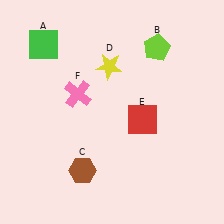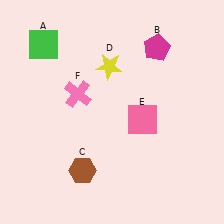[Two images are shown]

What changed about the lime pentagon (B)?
In Image 1, B is lime. In Image 2, it changed to magenta.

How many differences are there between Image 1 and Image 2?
There are 2 differences between the two images.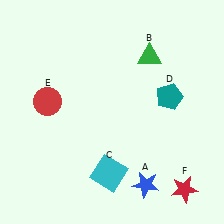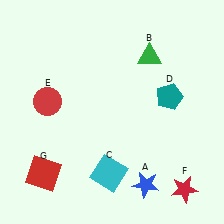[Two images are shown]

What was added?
A red square (G) was added in Image 2.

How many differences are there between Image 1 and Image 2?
There is 1 difference between the two images.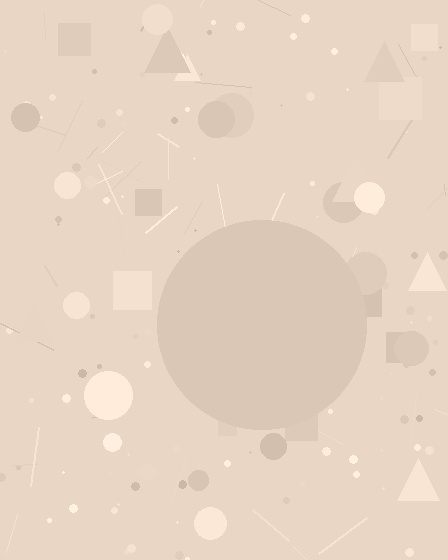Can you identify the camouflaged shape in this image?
The camouflaged shape is a circle.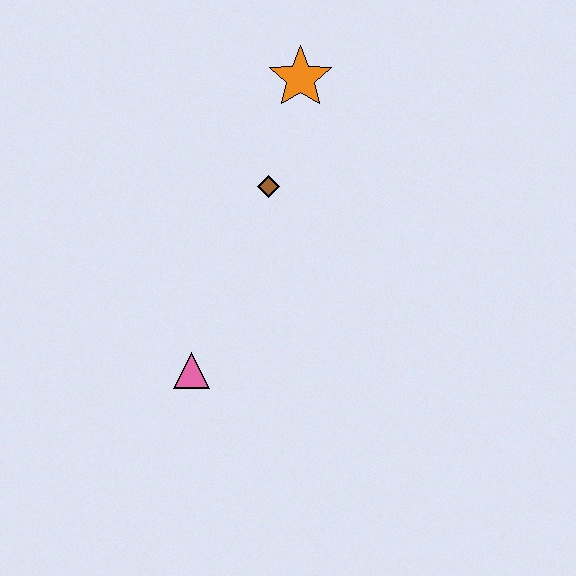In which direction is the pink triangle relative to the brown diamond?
The pink triangle is below the brown diamond.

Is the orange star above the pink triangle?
Yes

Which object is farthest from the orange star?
The pink triangle is farthest from the orange star.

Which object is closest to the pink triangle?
The brown diamond is closest to the pink triangle.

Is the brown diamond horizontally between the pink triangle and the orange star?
Yes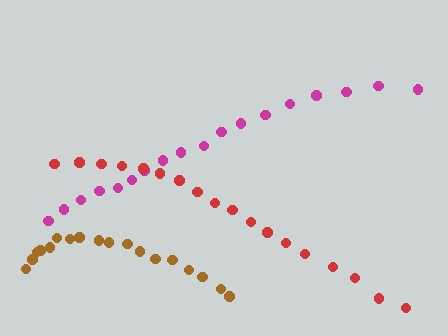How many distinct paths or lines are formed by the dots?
There are 3 distinct paths.